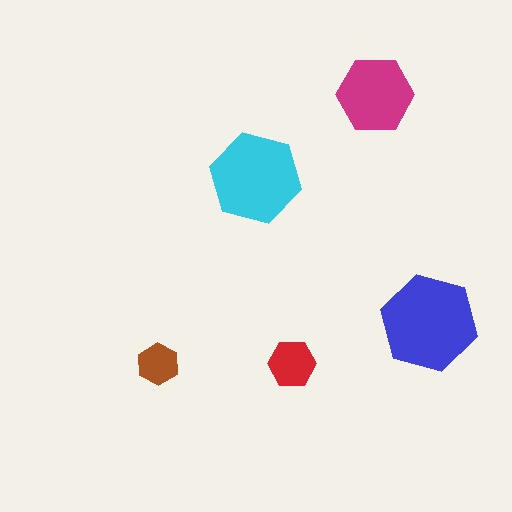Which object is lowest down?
The brown hexagon is bottommost.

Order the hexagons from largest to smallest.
the blue one, the cyan one, the magenta one, the red one, the brown one.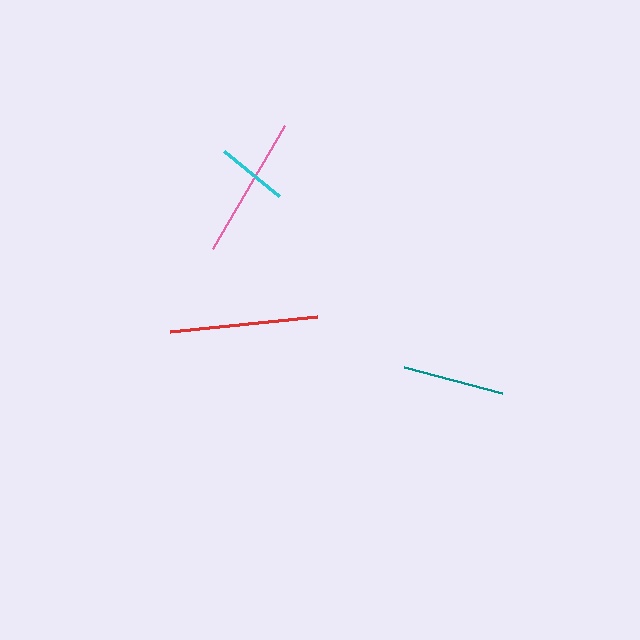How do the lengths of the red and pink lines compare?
The red and pink lines are approximately the same length.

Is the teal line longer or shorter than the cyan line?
The teal line is longer than the cyan line.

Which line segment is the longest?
The red line is the longest at approximately 148 pixels.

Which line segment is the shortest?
The cyan line is the shortest at approximately 71 pixels.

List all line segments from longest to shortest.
From longest to shortest: red, pink, teal, cyan.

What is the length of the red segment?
The red segment is approximately 148 pixels long.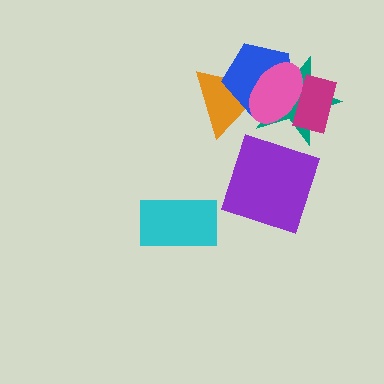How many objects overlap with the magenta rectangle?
2 objects overlap with the magenta rectangle.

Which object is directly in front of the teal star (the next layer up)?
The orange triangle is directly in front of the teal star.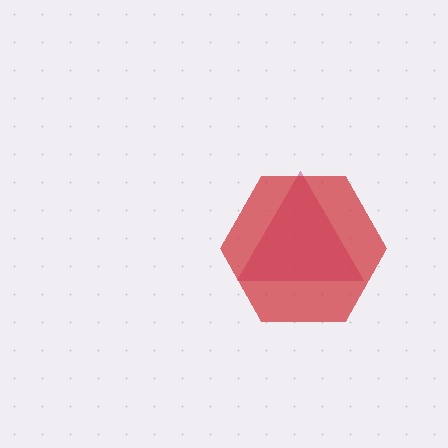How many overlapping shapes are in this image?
There are 2 overlapping shapes in the image.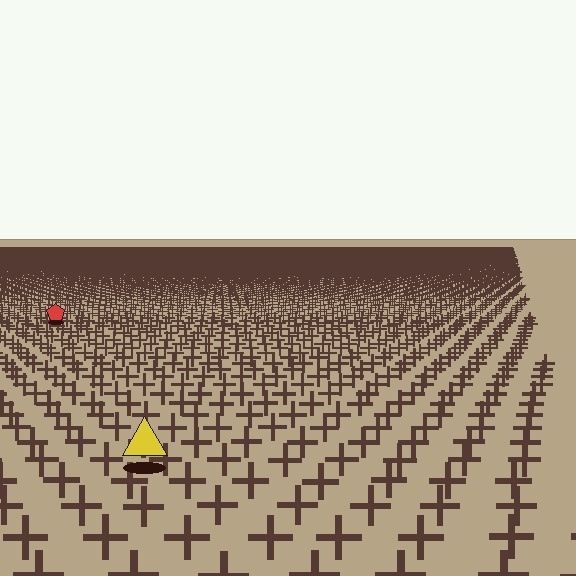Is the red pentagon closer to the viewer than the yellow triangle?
No. The yellow triangle is closer — you can tell from the texture gradient: the ground texture is coarser near it.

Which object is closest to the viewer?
The yellow triangle is closest. The texture marks near it are larger and more spread out.